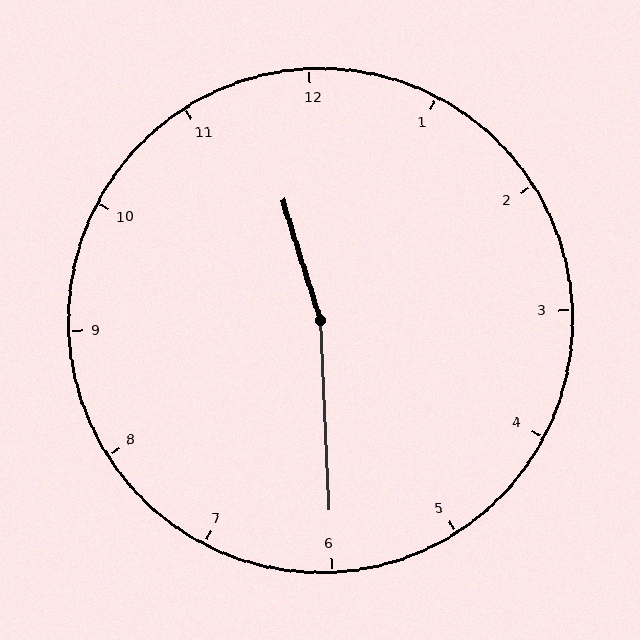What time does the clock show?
11:30.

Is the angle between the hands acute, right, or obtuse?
It is obtuse.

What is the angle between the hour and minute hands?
Approximately 165 degrees.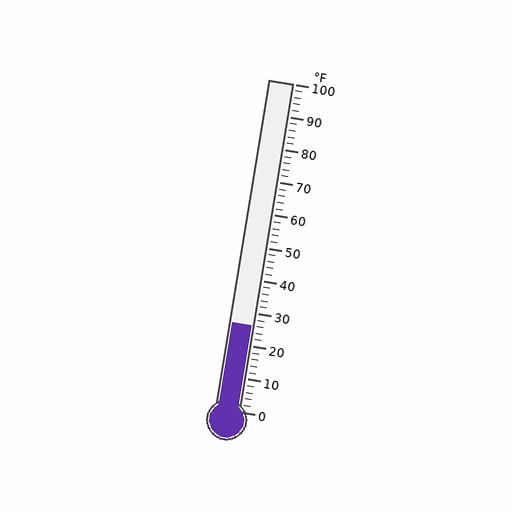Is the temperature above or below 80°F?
The temperature is below 80°F.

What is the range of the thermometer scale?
The thermometer scale ranges from 0°F to 100°F.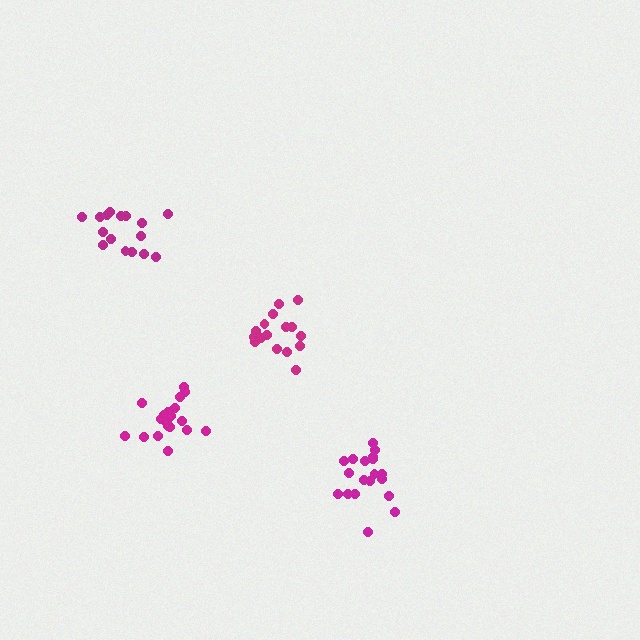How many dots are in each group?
Group 1: 16 dots, Group 2: 16 dots, Group 3: 19 dots, Group 4: 19 dots (70 total).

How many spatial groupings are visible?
There are 4 spatial groupings.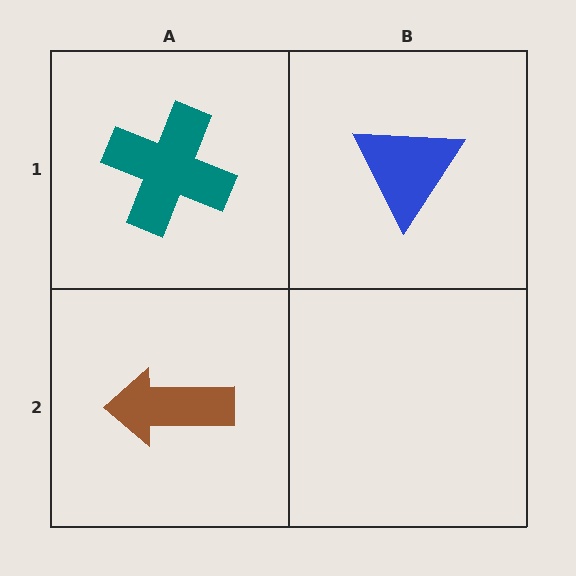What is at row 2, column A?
A brown arrow.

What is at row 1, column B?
A blue triangle.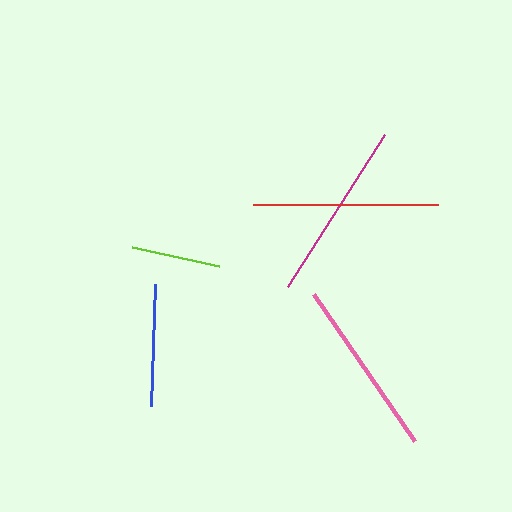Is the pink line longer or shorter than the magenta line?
The magenta line is longer than the pink line.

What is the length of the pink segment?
The pink segment is approximately 179 pixels long.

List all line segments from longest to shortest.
From longest to shortest: red, magenta, pink, blue, lime.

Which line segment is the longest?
The red line is the longest at approximately 185 pixels.